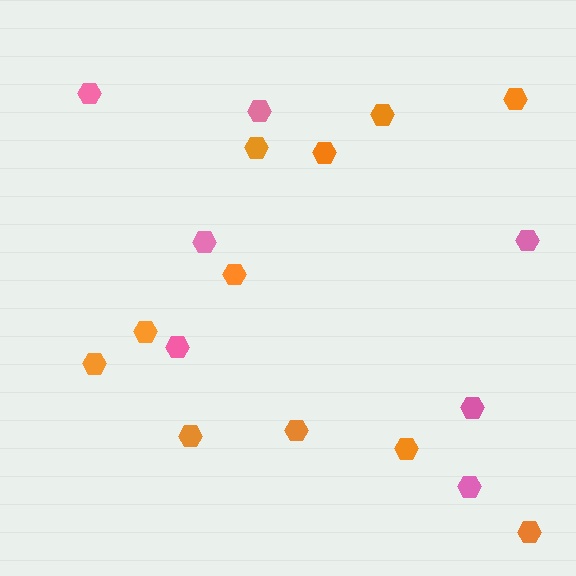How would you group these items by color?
There are 2 groups: one group of pink hexagons (7) and one group of orange hexagons (11).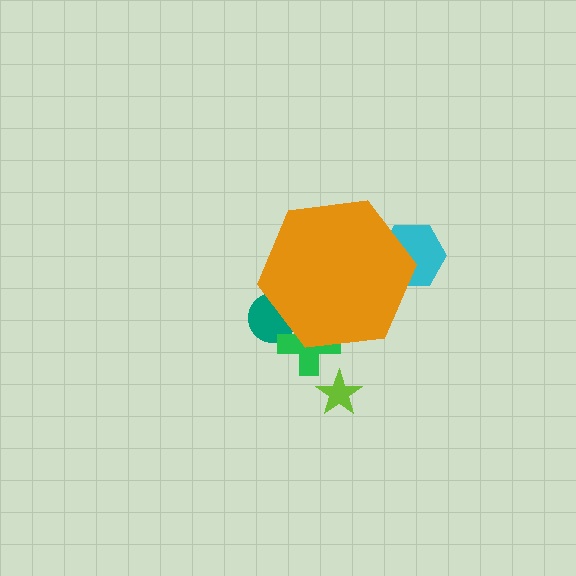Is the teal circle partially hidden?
Yes, the teal circle is partially hidden behind the orange hexagon.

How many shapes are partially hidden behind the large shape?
3 shapes are partially hidden.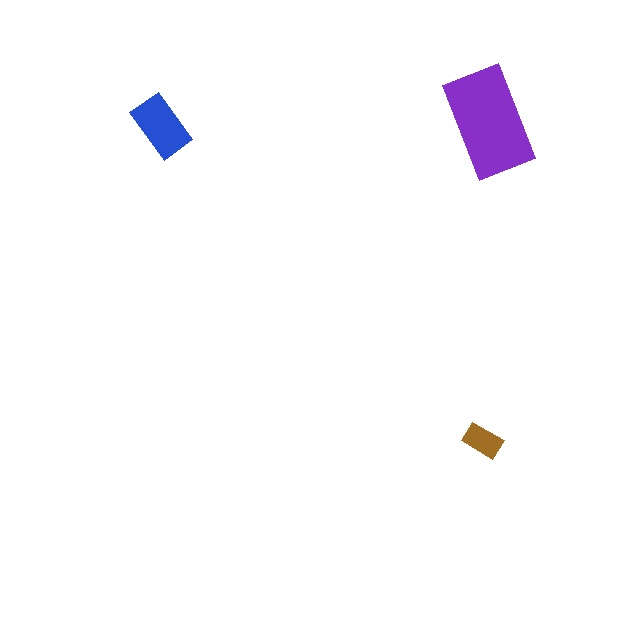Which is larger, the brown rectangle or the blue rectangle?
The blue one.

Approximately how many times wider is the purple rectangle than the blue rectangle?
About 1.5 times wider.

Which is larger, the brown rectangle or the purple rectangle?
The purple one.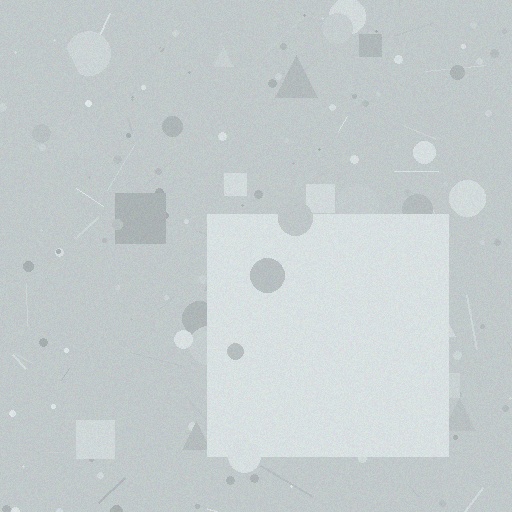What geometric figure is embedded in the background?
A square is embedded in the background.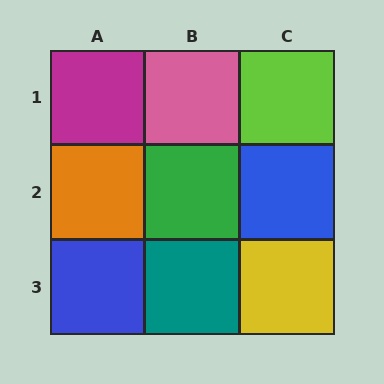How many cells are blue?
2 cells are blue.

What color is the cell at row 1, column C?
Lime.